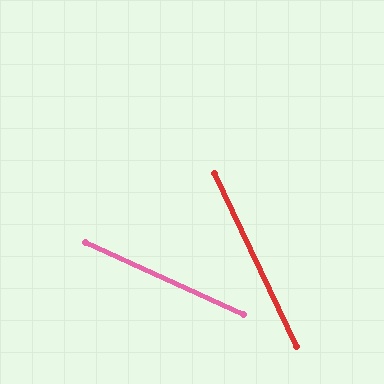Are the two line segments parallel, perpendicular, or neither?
Neither parallel nor perpendicular — they differ by about 40°.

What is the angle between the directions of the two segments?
Approximately 40 degrees.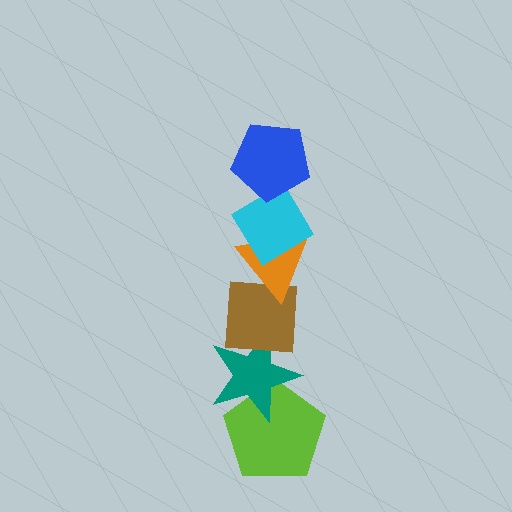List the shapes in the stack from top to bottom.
From top to bottom: the blue pentagon, the cyan diamond, the orange triangle, the brown square, the teal star, the lime pentagon.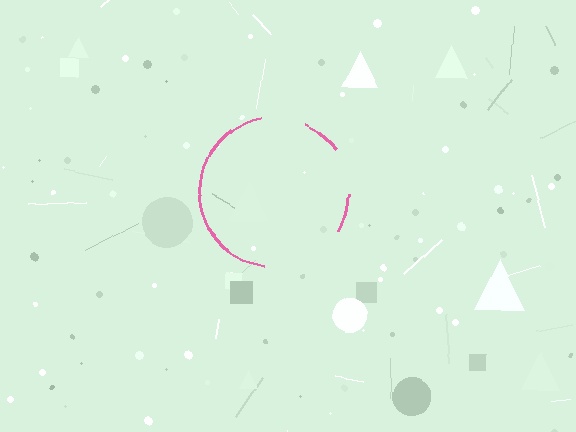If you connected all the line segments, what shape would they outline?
They would outline a circle.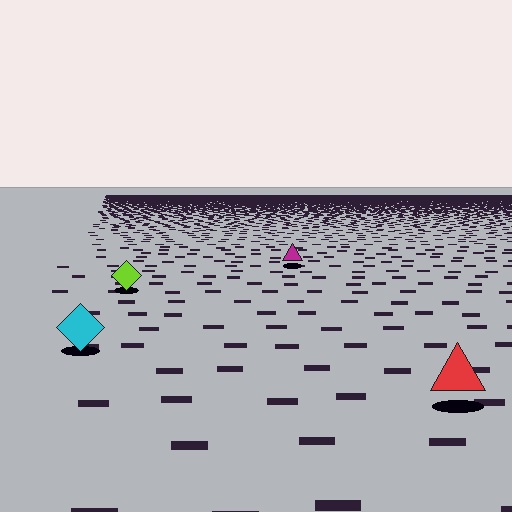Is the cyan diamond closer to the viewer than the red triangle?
No. The red triangle is closer — you can tell from the texture gradient: the ground texture is coarser near it.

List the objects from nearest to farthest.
From nearest to farthest: the red triangle, the cyan diamond, the lime diamond, the magenta triangle.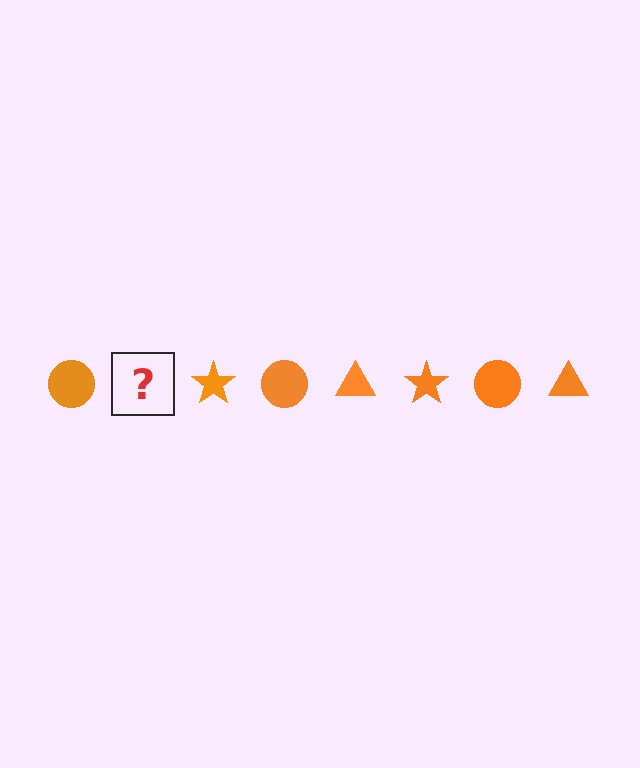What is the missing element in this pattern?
The missing element is an orange triangle.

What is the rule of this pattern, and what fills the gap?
The rule is that the pattern cycles through circle, triangle, star shapes in orange. The gap should be filled with an orange triangle.